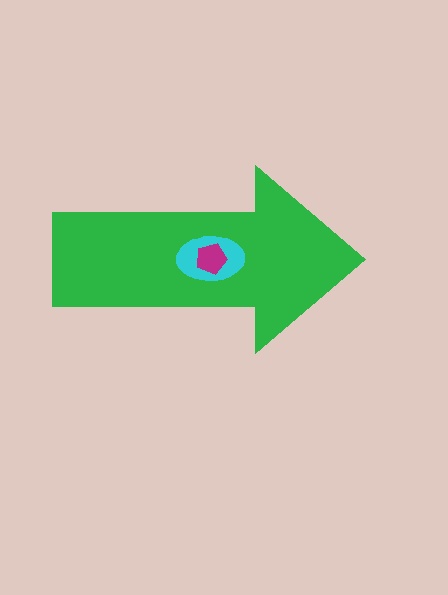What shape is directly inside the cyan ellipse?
The magenta pentagon.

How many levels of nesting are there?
3.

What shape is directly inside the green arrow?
The cyan ellipse.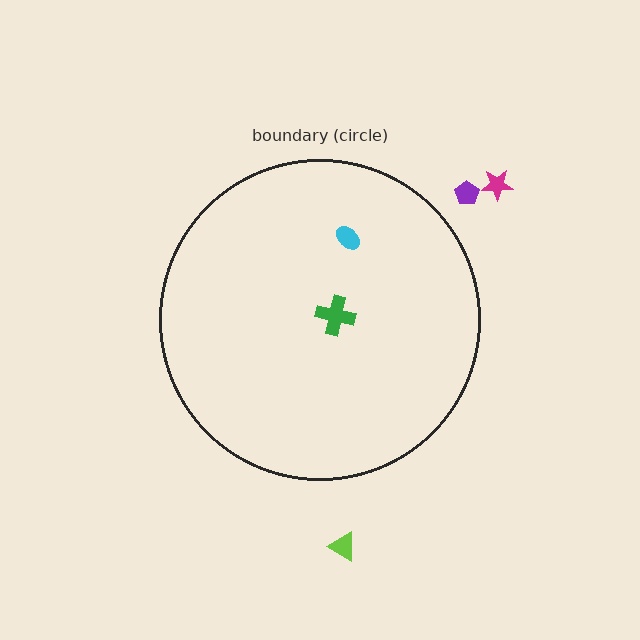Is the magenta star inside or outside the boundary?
Outside.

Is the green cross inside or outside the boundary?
Inside.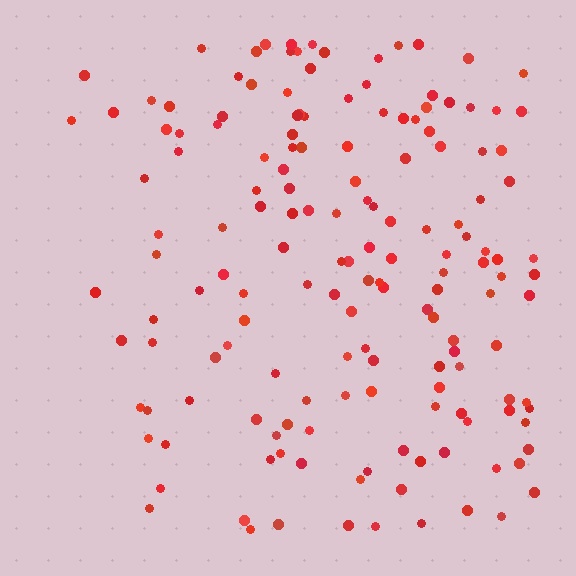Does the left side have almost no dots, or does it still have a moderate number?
Still a moderate number, just noticeably fewer than the right.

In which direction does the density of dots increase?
From left to right, with the right side densest.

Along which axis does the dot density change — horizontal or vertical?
Horizontal.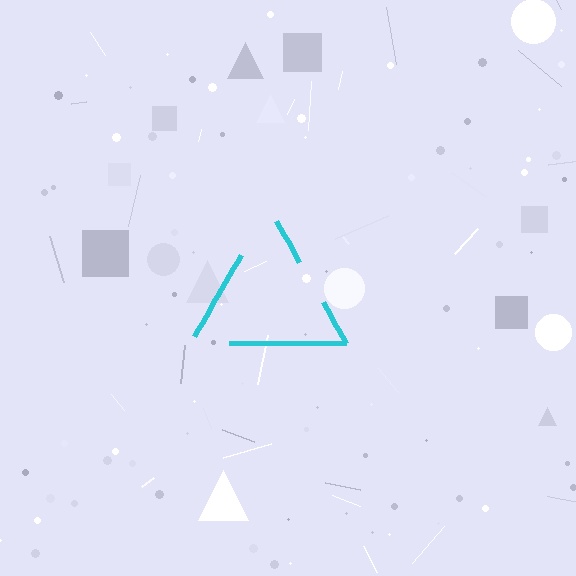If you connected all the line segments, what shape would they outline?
They would outline a triangle.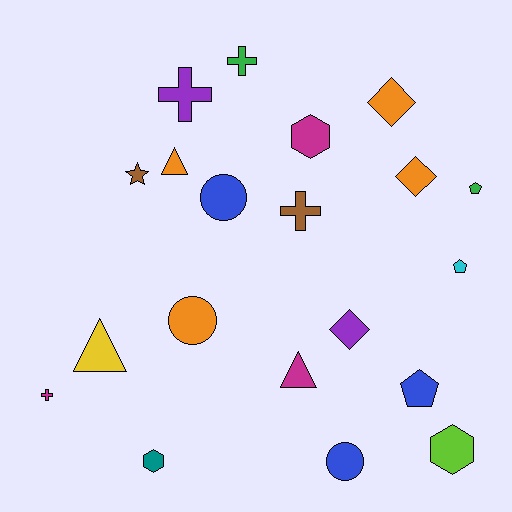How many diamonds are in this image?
There are 3 diamonds.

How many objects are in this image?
There are 20 objects.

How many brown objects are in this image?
There are 2 brown objects.